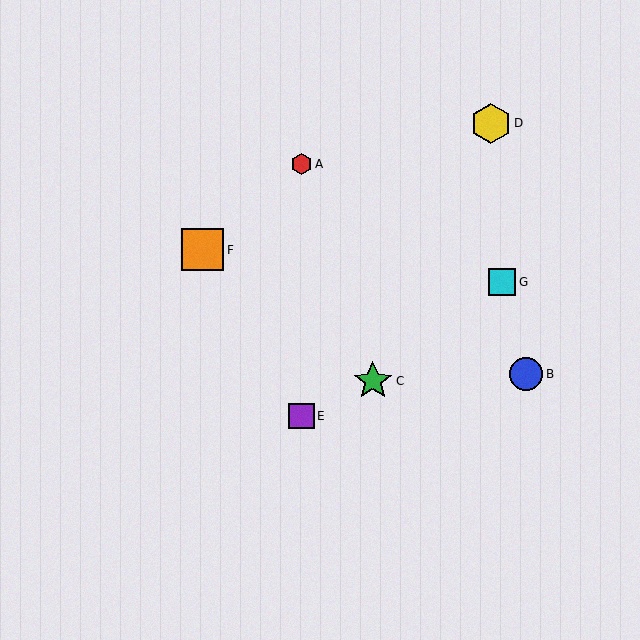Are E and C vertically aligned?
No, E is at x≈301 and C is at x≈373.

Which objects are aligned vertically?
Objects A, E are aligned vertically.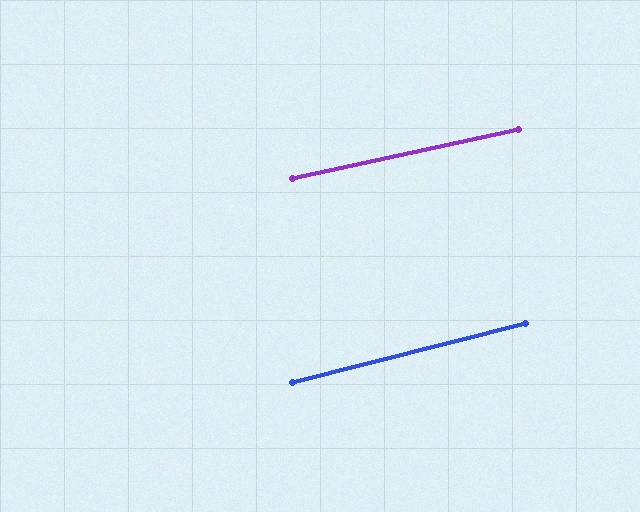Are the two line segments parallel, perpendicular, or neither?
Parallel — their directions differ by only 1.9°.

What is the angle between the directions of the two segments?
Approximately 2 degrees.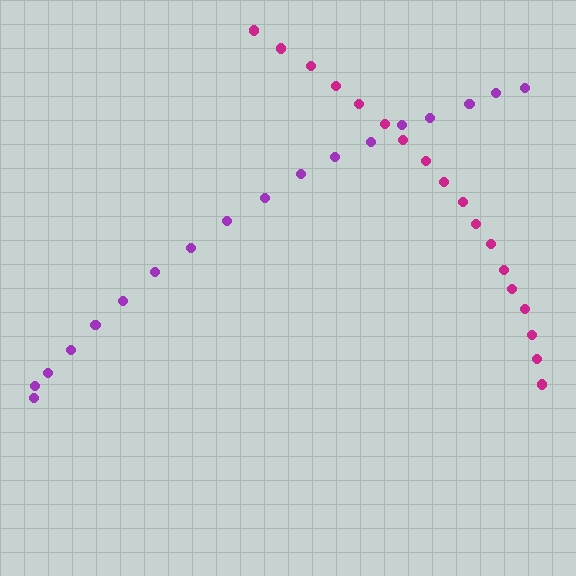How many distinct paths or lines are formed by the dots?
There are 2 distinct paths.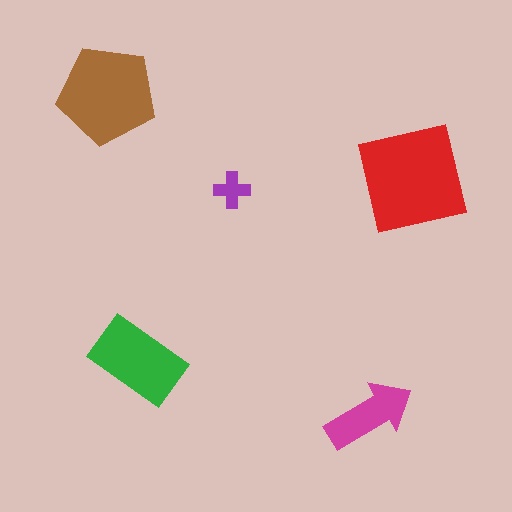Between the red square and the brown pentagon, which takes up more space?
The red square.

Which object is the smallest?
The purple cross.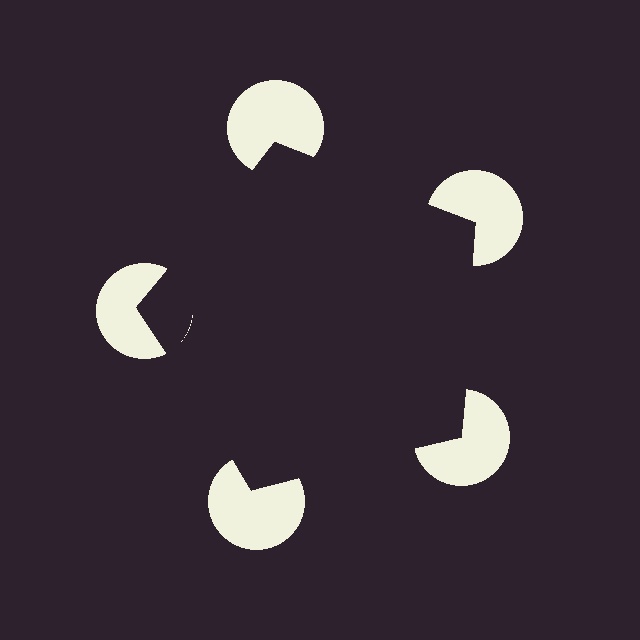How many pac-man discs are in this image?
There are 5 — one at each vertex of the illusory pentagon.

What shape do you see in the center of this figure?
An illusory pentagon — its edges are inferred from the aligned wedge cuts in the pac-man discs, not physically drawn.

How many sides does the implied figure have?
5 sides.